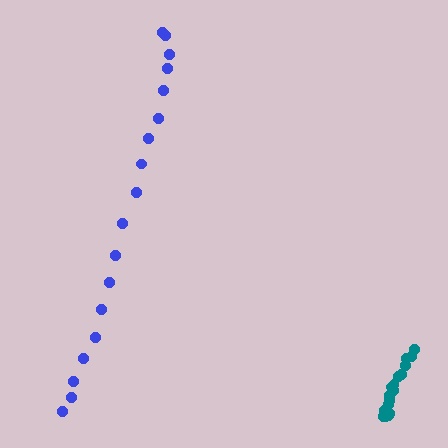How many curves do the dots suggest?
There are 2 distinct paths.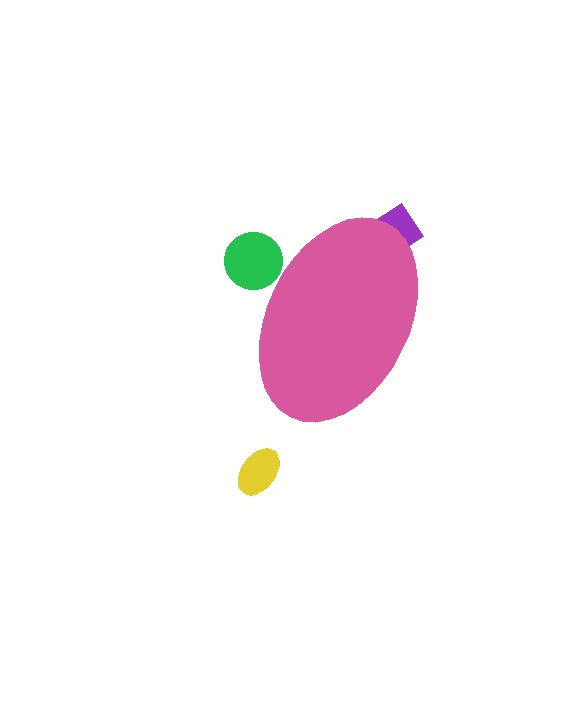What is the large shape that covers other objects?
A pink ellipse.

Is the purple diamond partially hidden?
Yes, the purple diamond is partially hidden behind the pink ellipse.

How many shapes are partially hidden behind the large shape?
2 shapes are partially hidden.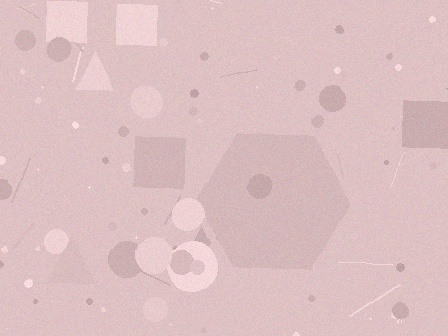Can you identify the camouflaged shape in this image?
The camouflaged shape is a hexagon.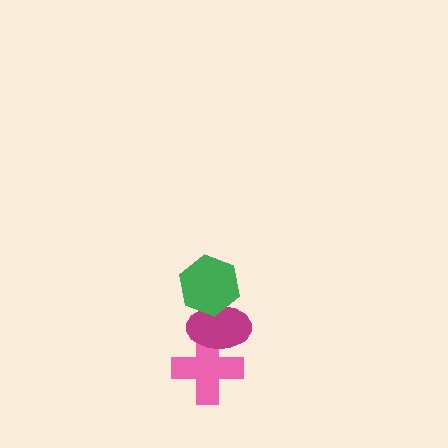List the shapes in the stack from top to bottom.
From top to bottom: the green hexagon, the magenta ellipse, the pink cross.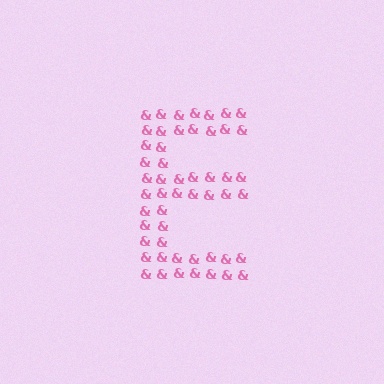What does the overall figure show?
The overall figure shows the letter E.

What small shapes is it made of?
It is made of small ampersands.